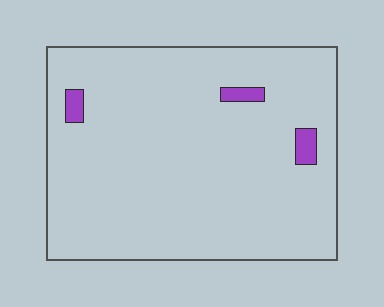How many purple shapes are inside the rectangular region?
3.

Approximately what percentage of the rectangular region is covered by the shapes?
Approximately 5%.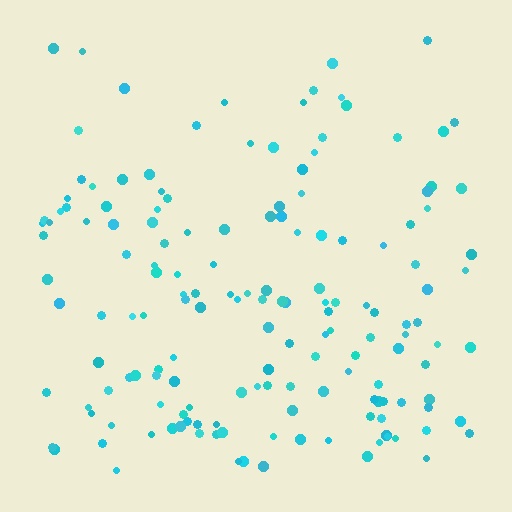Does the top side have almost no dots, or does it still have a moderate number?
Still a moderate number, just noticeably fewer than the bottom.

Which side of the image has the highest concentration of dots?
The bottom.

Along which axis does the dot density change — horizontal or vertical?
Vertical.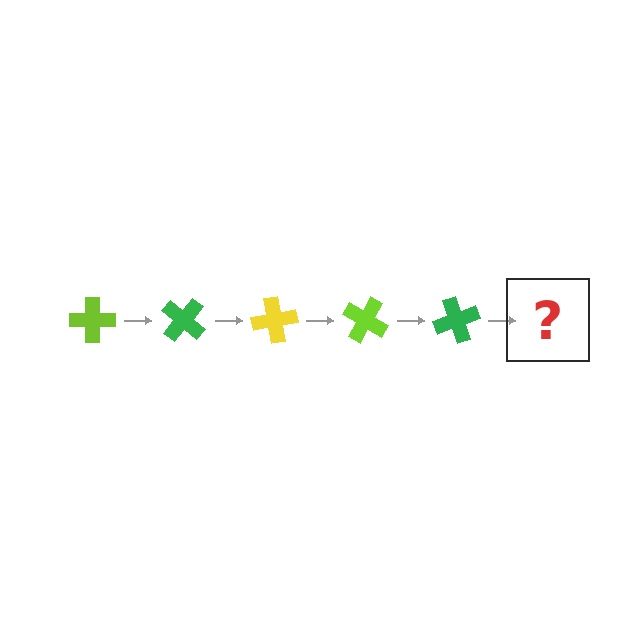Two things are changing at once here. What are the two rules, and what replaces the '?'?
The two rules are that it rotates 40 degrees each step and the color cycles through lime, green, and yellow. The '?' should be a yellow cross, rotated 200 degrees from the start.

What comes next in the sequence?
The next element should be a yellow cross, rotated 200 degrees from the start.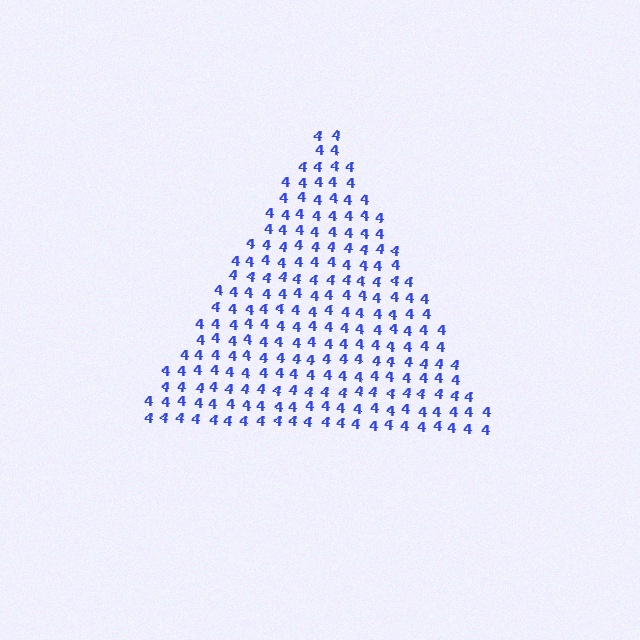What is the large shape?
The large shape is a triangle.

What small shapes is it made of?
It is made of small digit 4's.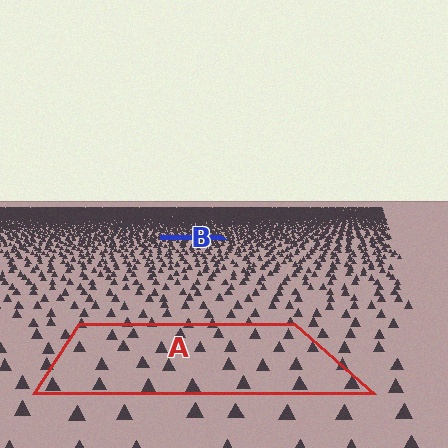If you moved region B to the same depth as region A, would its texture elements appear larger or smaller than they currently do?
They would appear larger. At a closer depth, the same texture elements are projected at a bigger on-screen size.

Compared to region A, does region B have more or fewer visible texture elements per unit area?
Region B has more texture elements per unit area — they are packed more densely because it is farther away.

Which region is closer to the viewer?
Region A is closer. The texture elements there are larger and more spread out.